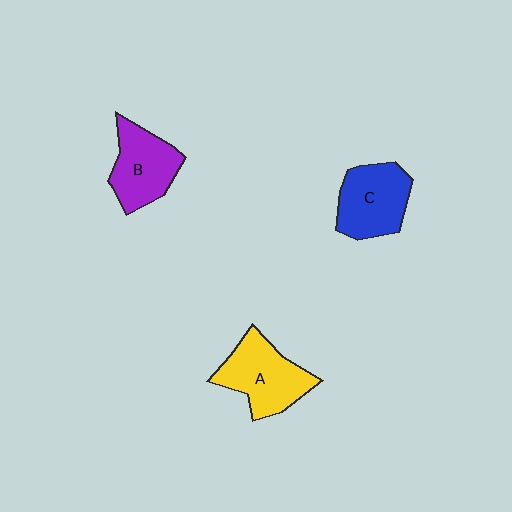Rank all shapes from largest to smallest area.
From largest to smallest: A (yellow), C (blue), B (purple).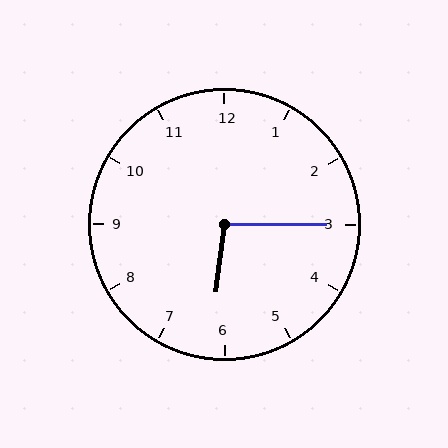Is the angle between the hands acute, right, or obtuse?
It is obtuse.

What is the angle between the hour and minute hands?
Approximately 98 degrees.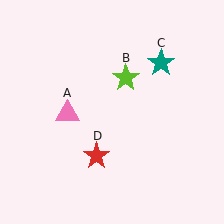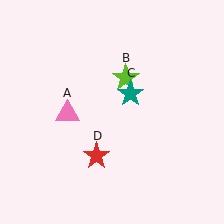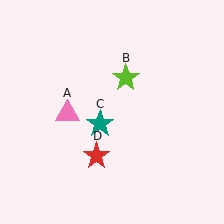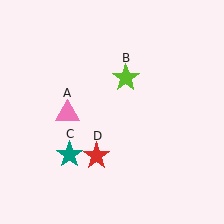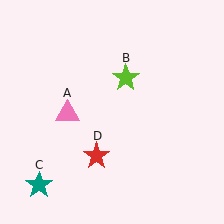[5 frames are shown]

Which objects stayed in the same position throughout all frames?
Pink triangle (object A) and lime star (object B) and red star (object D) remained stationary.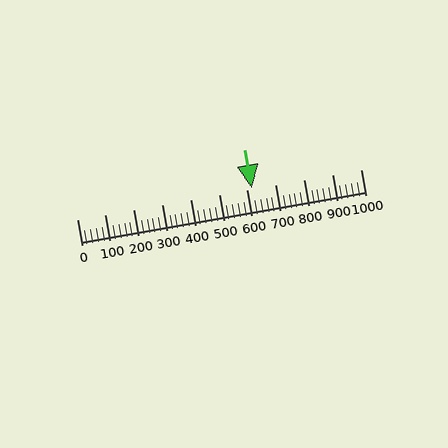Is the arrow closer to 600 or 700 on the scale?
The arrow is closer to 600.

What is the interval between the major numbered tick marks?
The major tick marks are spaced 100 units apart.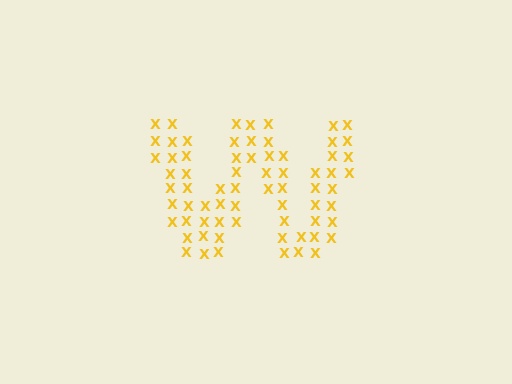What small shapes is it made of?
It is made of small letter X's.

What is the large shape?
The large shape is the letter W.